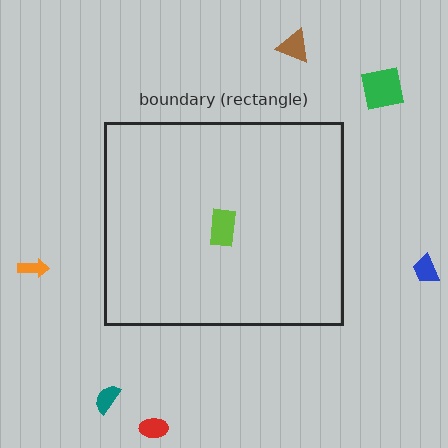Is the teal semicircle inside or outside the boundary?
Outside.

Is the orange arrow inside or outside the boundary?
Outside.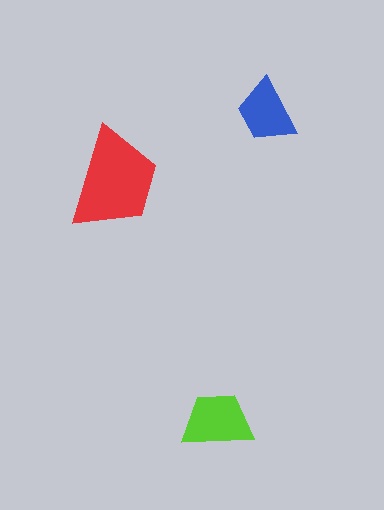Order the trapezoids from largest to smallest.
the red one, the lime one, the blue one.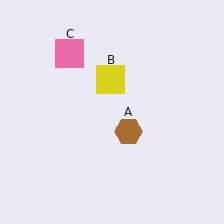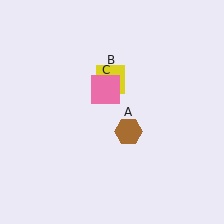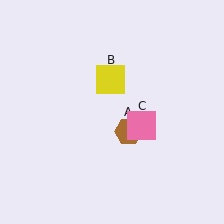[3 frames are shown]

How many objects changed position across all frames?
1 object changed position: pink square (object C).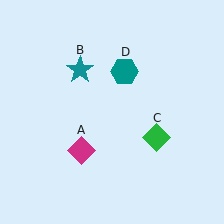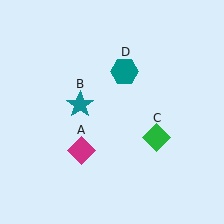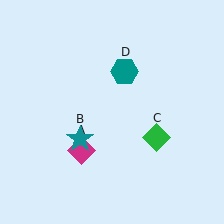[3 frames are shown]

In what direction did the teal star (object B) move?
The teal star (object B) moved down.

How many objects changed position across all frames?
1 object changed position: teal star (object B).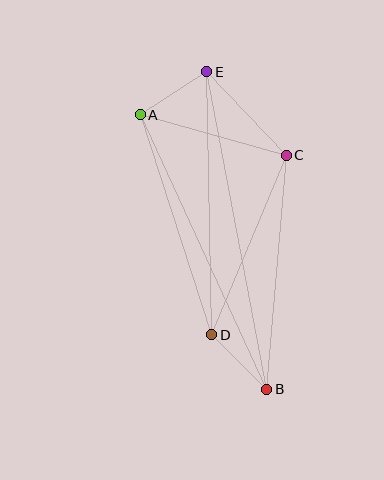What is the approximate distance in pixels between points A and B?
The distance between A and B is approximately 302 pixels.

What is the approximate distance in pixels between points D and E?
The distance between D and E is approximately 263 pixels.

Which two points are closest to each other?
Points B and D are closest to each other.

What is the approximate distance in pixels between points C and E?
The distance between C and E is approximately 115 pixels.